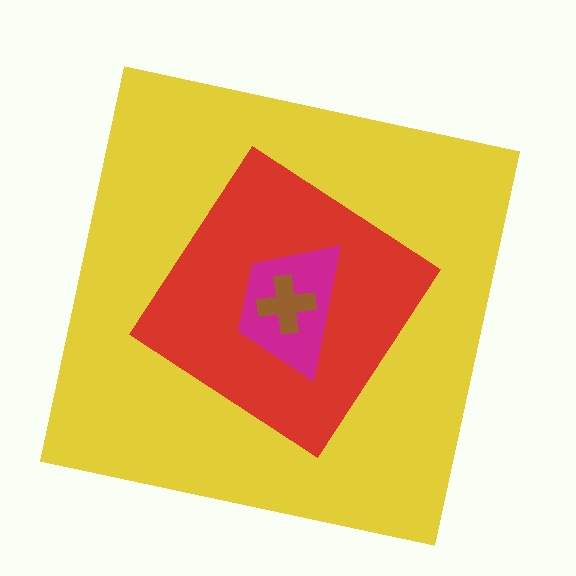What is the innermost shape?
The brown cross.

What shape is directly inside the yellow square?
The red diamond.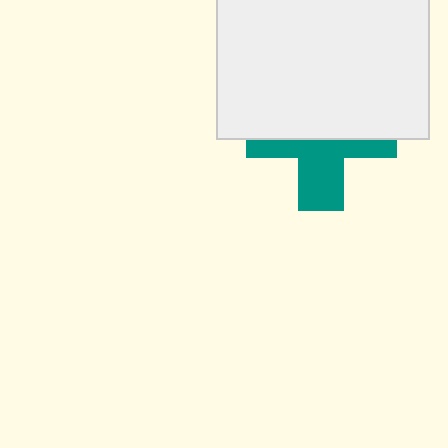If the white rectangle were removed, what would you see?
You would see the complete teal cross.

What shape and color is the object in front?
The object in front is a white rectangle.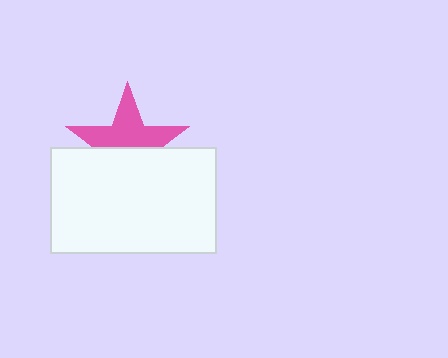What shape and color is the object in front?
The object in front is a white rectangle.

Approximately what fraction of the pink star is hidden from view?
Roughly 44% of the pink star is hidden behind the white rectangle.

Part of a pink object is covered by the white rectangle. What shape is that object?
It is a star.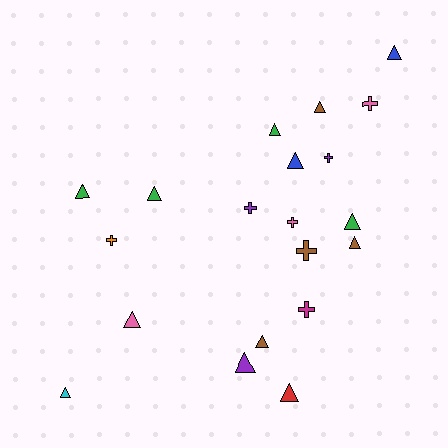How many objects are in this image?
There are 20 objects.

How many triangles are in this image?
There are 13 triangles.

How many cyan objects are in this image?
There is 1 cyan object.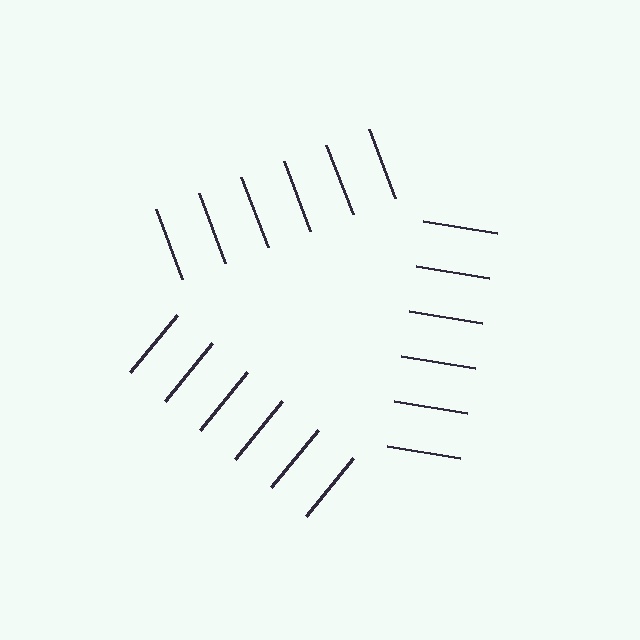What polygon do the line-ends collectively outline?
An illusory triangle — the line segments terminate on its edges but no continuous stroke is drawn.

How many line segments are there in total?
18 — 6 along each of the 3 edges.